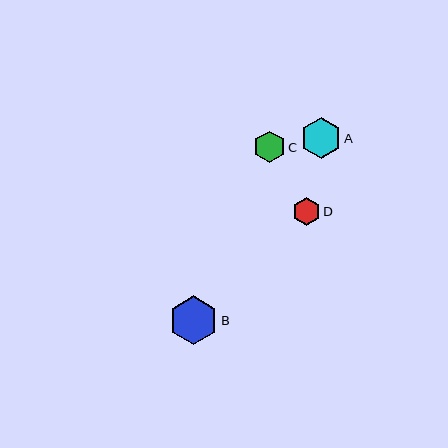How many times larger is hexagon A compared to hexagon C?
Hexagon A is approximately 1.3 times the size of hexagon C.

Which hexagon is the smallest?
Hexagon D is the smallest with a size of approximately 28 pixels.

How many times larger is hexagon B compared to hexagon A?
Hexagon B is approximately 1.2 times the size of hexagon A.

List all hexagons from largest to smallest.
From largest to smallest: B, A, C, D.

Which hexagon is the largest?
Hexagon B is the largest with a size of approximately 49 pixels.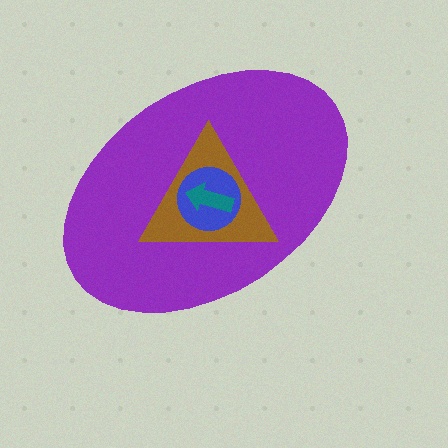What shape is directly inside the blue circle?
The teal arrow.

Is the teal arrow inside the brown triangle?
Yes.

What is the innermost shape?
The teal arrow.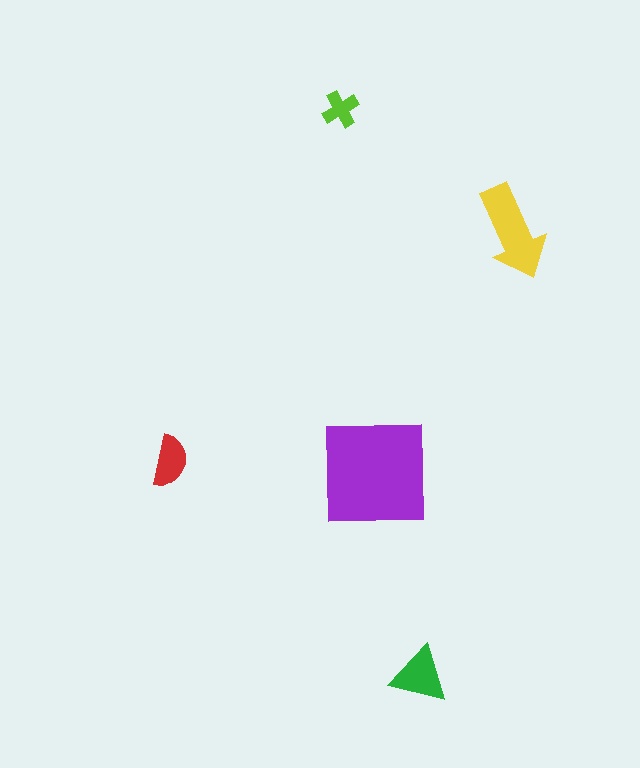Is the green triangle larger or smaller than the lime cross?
Larger.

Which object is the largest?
The purple square.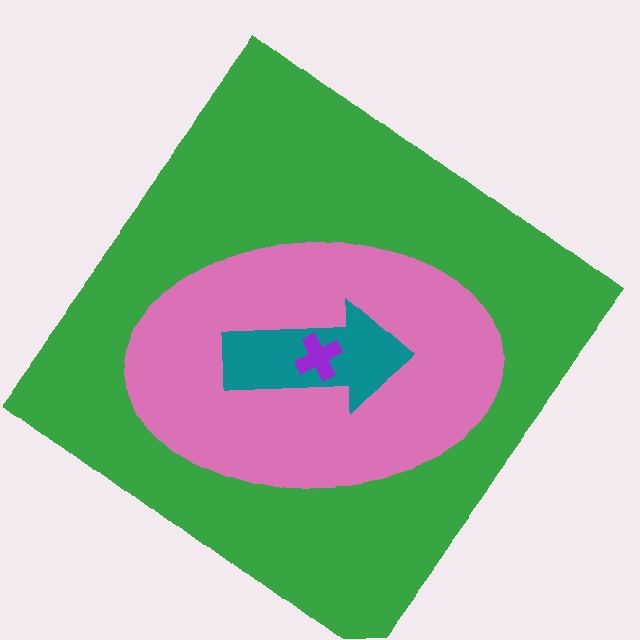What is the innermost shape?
The purple cross.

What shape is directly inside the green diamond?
The pink ellipse.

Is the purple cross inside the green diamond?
Yes.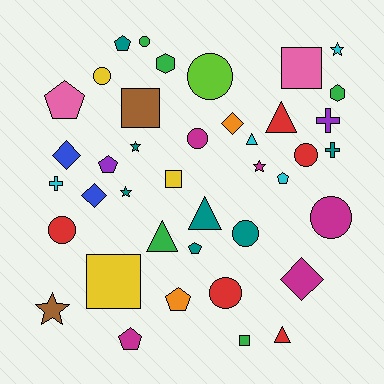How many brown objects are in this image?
There are 2 brown objects.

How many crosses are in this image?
There are 3 crosses.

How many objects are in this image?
There are 40 objects.